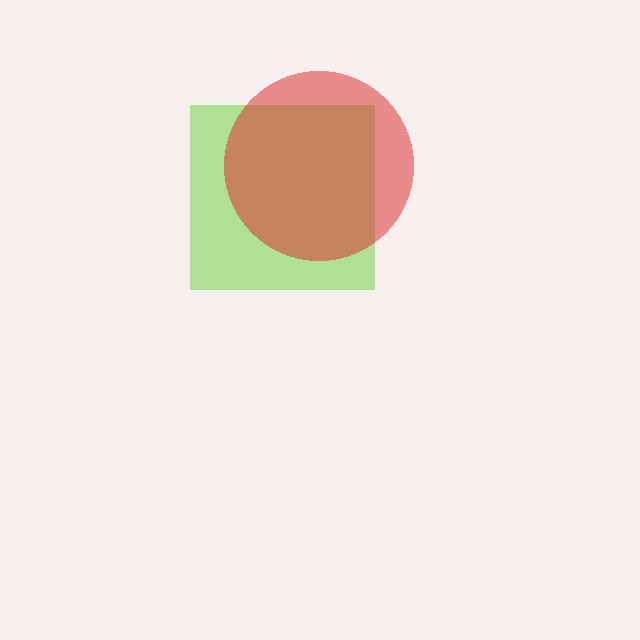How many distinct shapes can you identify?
There are 2 distinct shapes: a lime square, a red circle.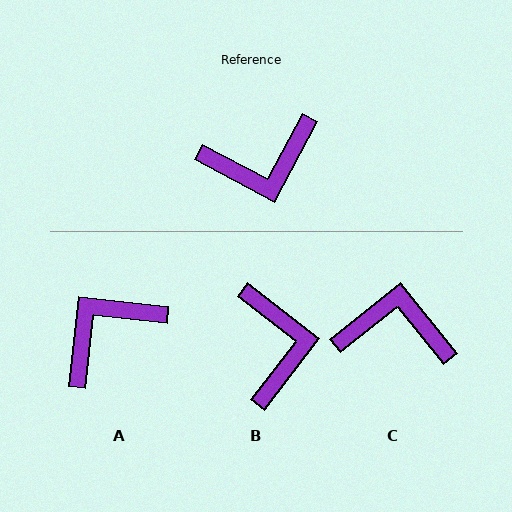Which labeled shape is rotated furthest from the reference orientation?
A, about 159 degrees away.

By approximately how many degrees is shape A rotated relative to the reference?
Approximately 159 degrees clockwise.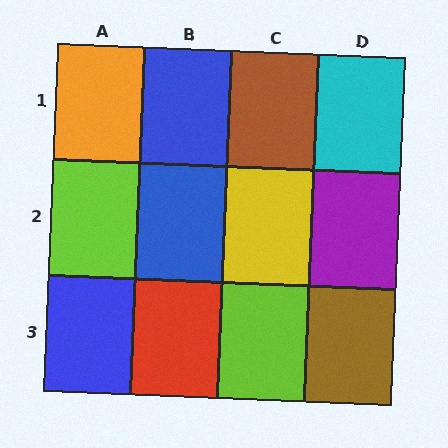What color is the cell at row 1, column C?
Brown.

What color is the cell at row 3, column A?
Blue.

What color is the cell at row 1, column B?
Blue.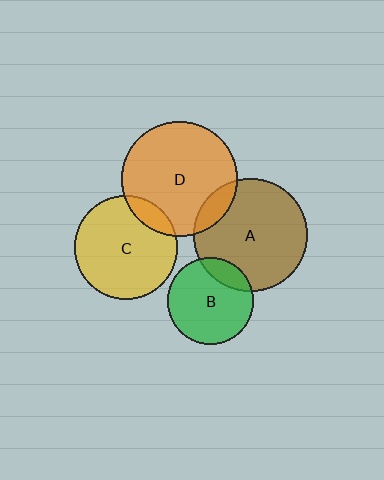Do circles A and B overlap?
Yes.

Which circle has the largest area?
Circle D (orange).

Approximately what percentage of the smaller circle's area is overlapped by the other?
Approximately 15%.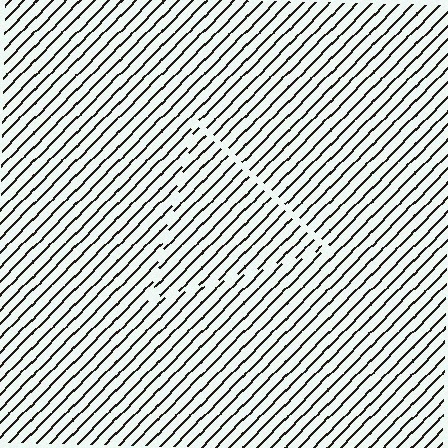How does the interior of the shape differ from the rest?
The interior of the shape contains the same grating, shifted by half a period — the contour is defined by the phase discontinuity where line-ends from the inner and outer gratings abut.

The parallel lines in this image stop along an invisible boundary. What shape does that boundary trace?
An illusory triangle. The interior of the shape contains the same grating, shifted by half a period — the contour is defined by the phase discontinuity where line-ends from the inner and outer gratings abut.